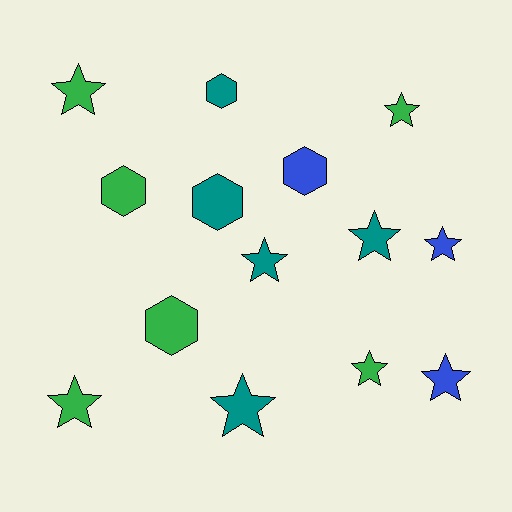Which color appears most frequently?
Green, with 6 objects.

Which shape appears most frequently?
Star, with 9 objects.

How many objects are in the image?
There are 14 objects.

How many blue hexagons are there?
There is 1 blue hexagon.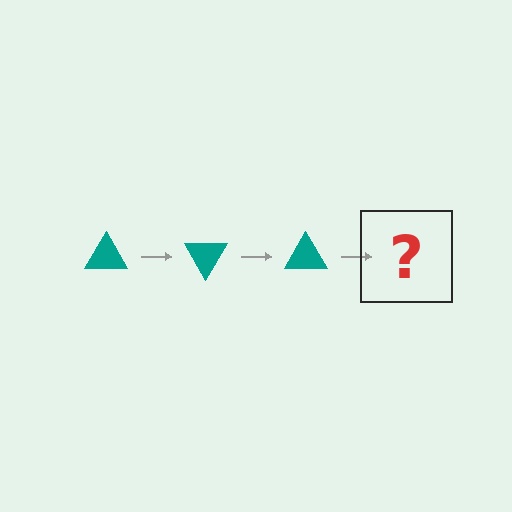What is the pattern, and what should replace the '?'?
The pattern is that the triangle rotates 60 degrees each step. The '?' should be a teal triangle rotated 180 degrees.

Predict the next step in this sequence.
The next step is a teal triangle rotated 180 degrees.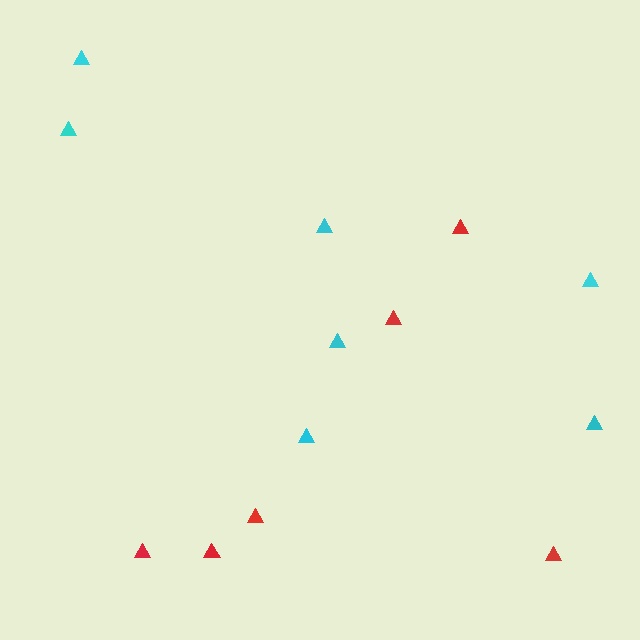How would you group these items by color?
There are 2 groups: one group of cyan triangles (7) and one group of red triangles (6).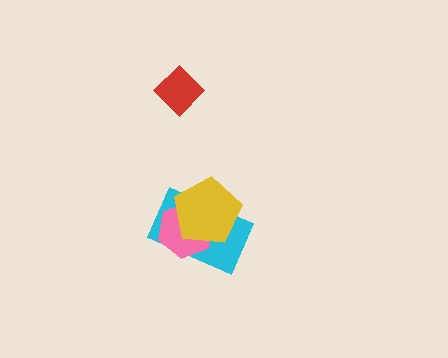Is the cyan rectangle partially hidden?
Yes, it is partially covered by another shape.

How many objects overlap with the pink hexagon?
2 objects overlap with the pink hexagon.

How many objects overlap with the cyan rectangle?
2 objects overlap with the cyan rectangle.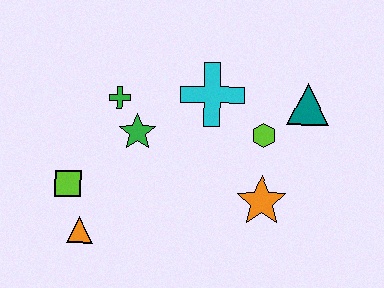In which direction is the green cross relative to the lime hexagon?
The green cross is to the left of the lime hexagon.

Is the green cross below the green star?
No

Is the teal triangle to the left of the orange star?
No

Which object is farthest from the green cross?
The teal triangle is farthest from the green cross.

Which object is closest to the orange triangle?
The lime square is closest to the orange triangle.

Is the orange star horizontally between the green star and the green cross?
No